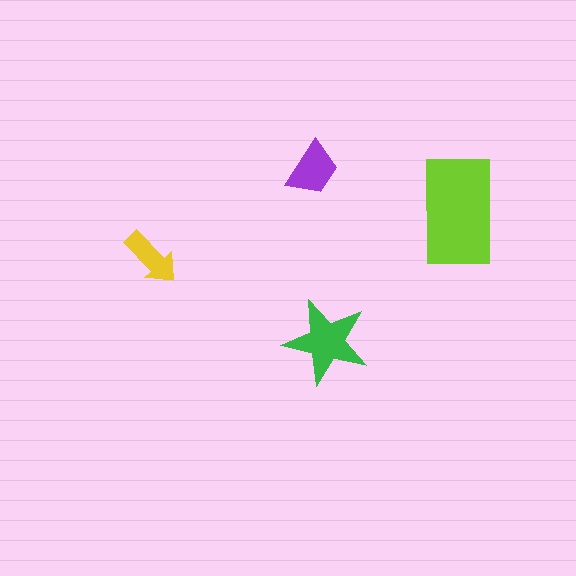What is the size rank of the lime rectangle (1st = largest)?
1st.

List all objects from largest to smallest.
The lime rectangle, the green star, the purple trapezoid, the yellow arrow.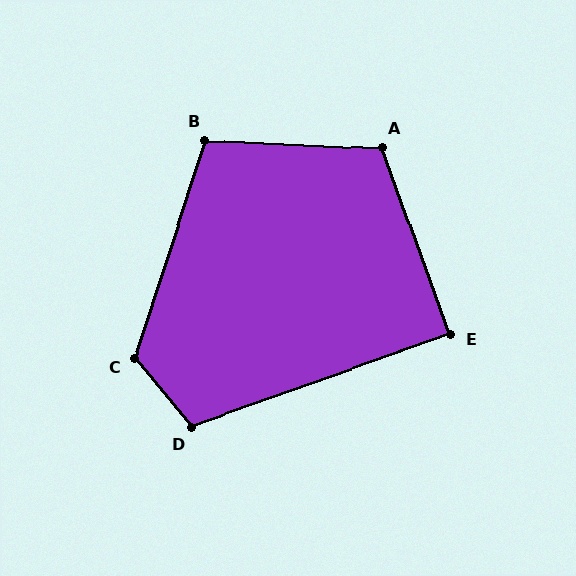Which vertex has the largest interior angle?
C, at approximately 122 degrees.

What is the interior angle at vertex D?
Approximately 110 degrees (obtuse).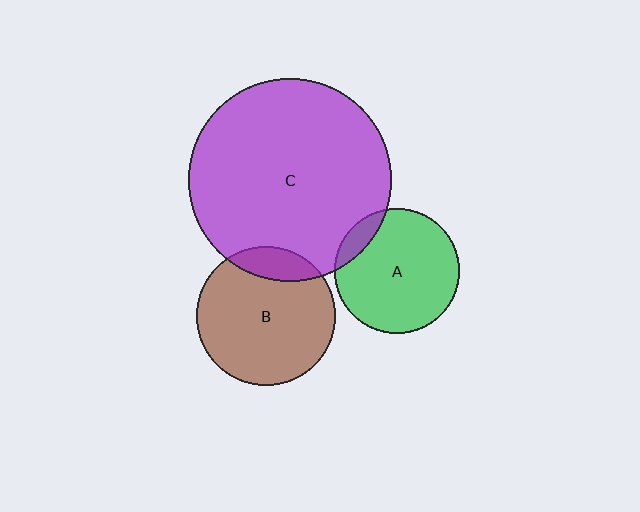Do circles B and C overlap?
Yes.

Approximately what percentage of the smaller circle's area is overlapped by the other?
Approximately 15%.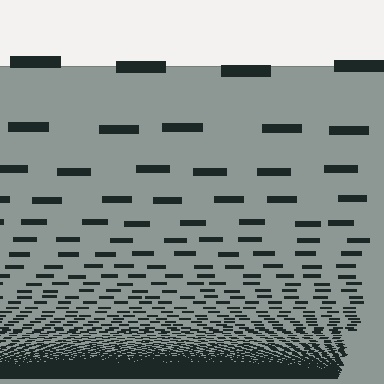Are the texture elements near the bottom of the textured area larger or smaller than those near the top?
Smaller. The gradient is inverted — elements near the bottom are smaller and denser.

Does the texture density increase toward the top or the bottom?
Density increases toward the bottom.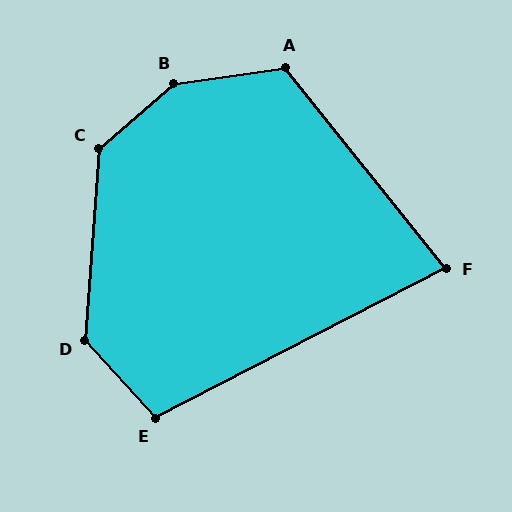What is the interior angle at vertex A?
Approximately 120 degrees (obtuse).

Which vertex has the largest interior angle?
B, at approximately 148 degrees.